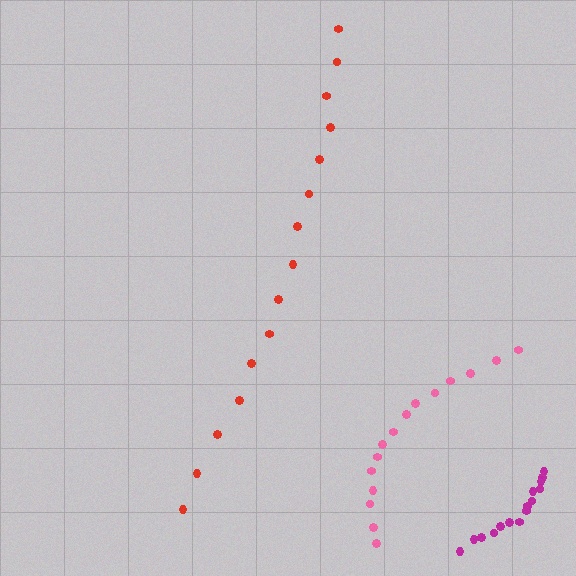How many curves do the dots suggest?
There are 3 distinct paths.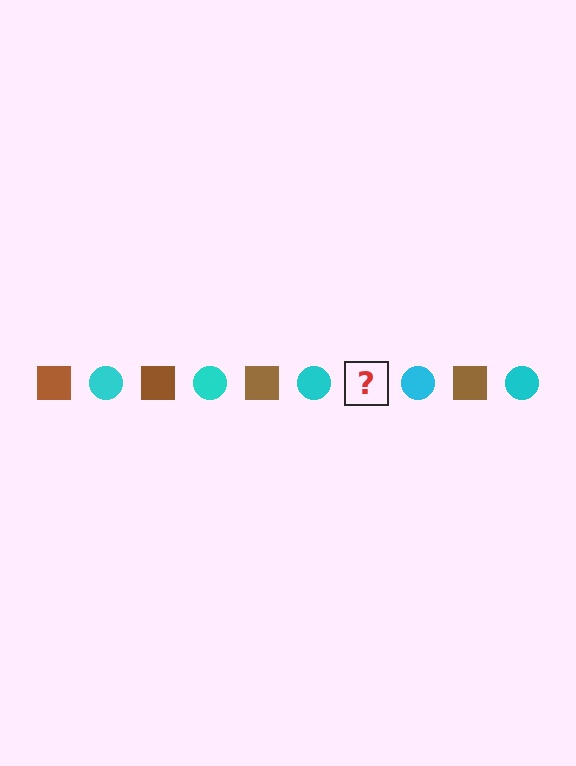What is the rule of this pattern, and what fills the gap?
The rule is that the pattern alternates between brown square and cyan circle. The gap should be filled with a brown square.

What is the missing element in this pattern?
The missing element is a brown square.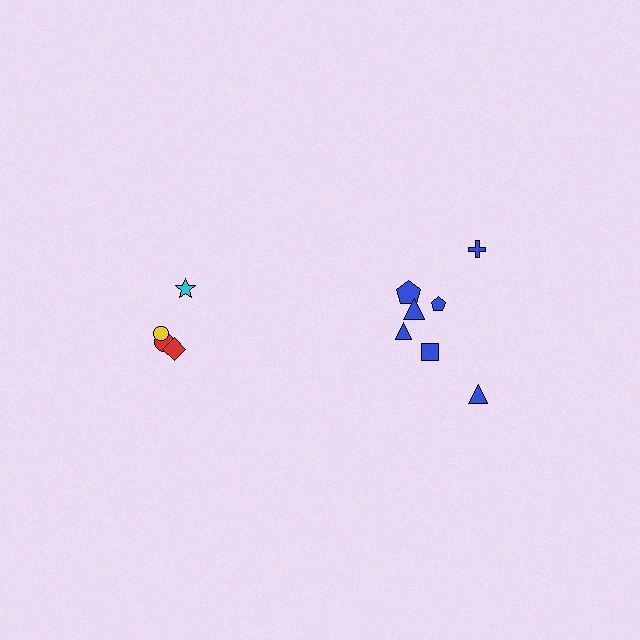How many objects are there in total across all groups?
There are 11 objects.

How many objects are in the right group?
There are 7 objects.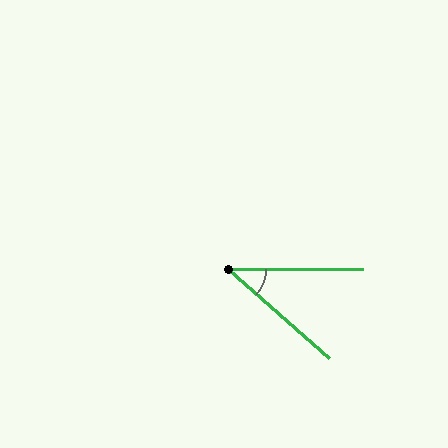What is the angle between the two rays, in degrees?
Approximately 41 degrees.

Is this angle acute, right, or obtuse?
It is acute.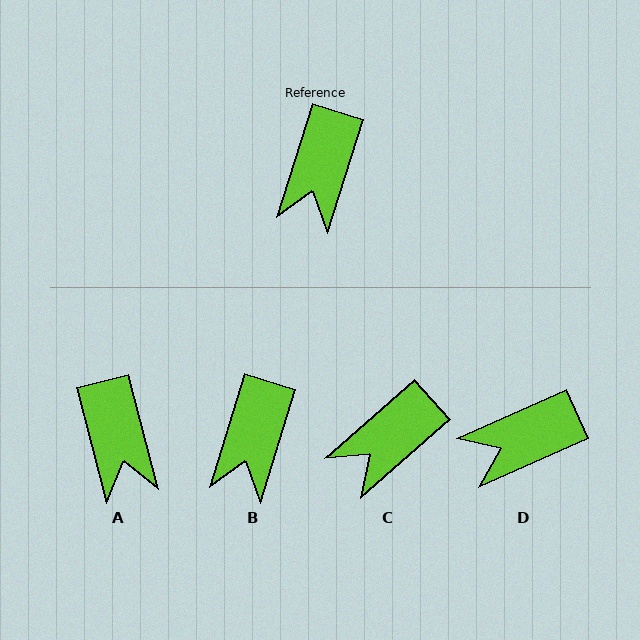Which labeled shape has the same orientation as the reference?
B.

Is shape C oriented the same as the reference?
No, it is off by about 31 degrees.